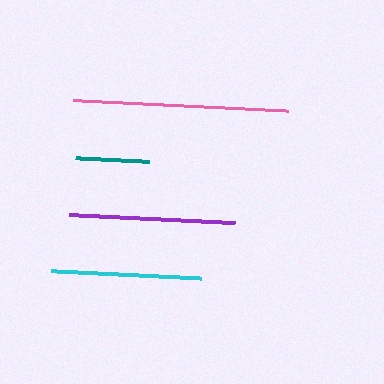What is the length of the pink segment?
The pink segment is approximately 215 pixels long.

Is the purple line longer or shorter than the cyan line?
The purple line is longer than the cyan line.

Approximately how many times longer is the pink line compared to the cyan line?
The pink line is approximately 1.4 times the length of the cyan line.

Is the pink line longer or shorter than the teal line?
The pink line is longer than the teal line.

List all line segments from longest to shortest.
From longest to shortest: pink, purple, cyan, teal.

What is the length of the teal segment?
The teal segment is approximately 73 pixels long.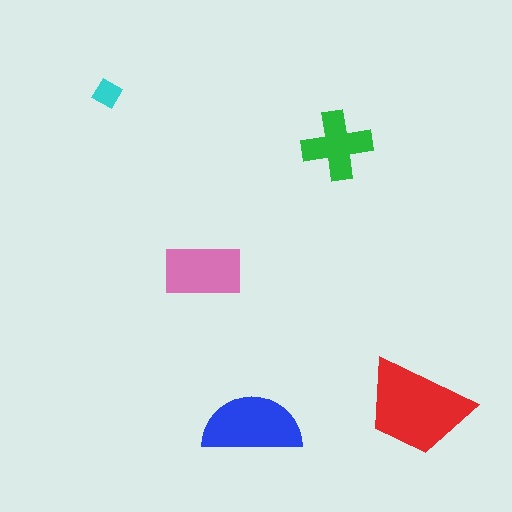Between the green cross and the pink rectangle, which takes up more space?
The pink rectangle.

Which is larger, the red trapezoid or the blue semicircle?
The red trapezoid.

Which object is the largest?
The red trapezoid.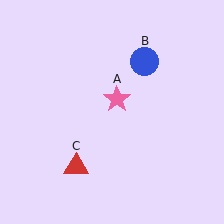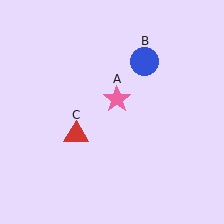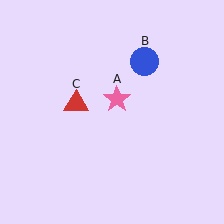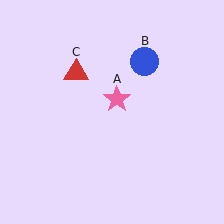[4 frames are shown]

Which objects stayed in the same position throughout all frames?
Pink star (object A) and blue circle (object B) remained stationary.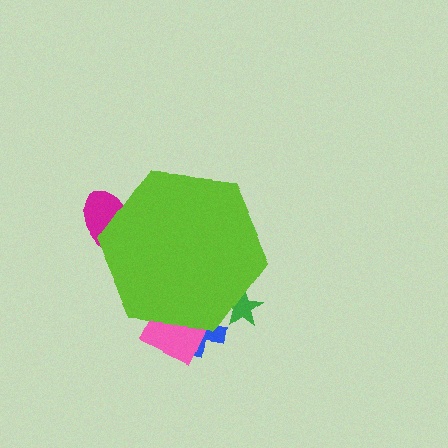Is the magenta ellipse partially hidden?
Yes, the magenta ellipse is partially hidden behind the lime hexagon.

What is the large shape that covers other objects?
A lime hexagon.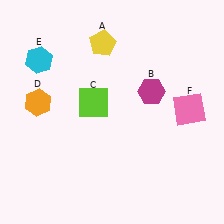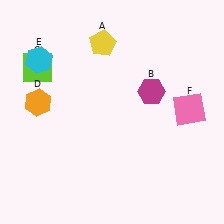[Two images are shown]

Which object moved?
The lime square (C) moved left.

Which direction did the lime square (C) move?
The lime square (C) moved left.